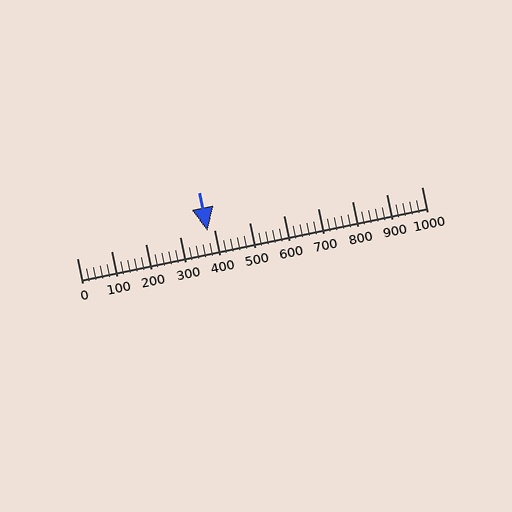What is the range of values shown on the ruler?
The ruler shows values from 0 to 1000.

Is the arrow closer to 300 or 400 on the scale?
The arrow is closer to 400.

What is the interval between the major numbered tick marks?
The major tick marks are spaced 100 units apart.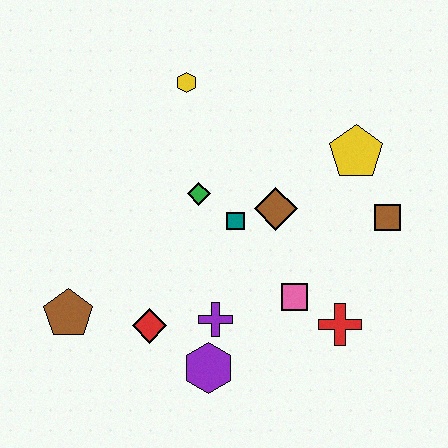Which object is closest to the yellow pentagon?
The brown square is closest to the yellow pentagon.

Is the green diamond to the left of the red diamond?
No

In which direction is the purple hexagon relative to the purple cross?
The purple hexagon is below the purple cross.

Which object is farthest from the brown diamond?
The brown pentagon is farthest from the brown diamond.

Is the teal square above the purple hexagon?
Yes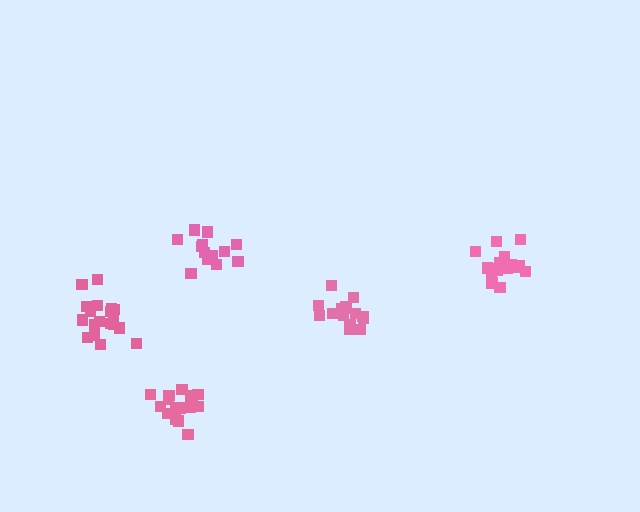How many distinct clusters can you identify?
There are 5 distinct clusters.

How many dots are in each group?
Group 1: 18 dots, Group 2: 15 dots, Group 3: 19 dots, Group 4: 13 dots, Group 5: 17 dots (82 total).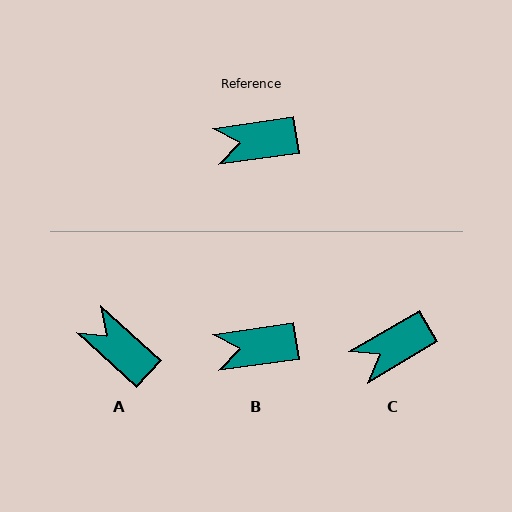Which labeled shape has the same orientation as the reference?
B.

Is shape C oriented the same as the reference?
No, it is off by about 23 degrees.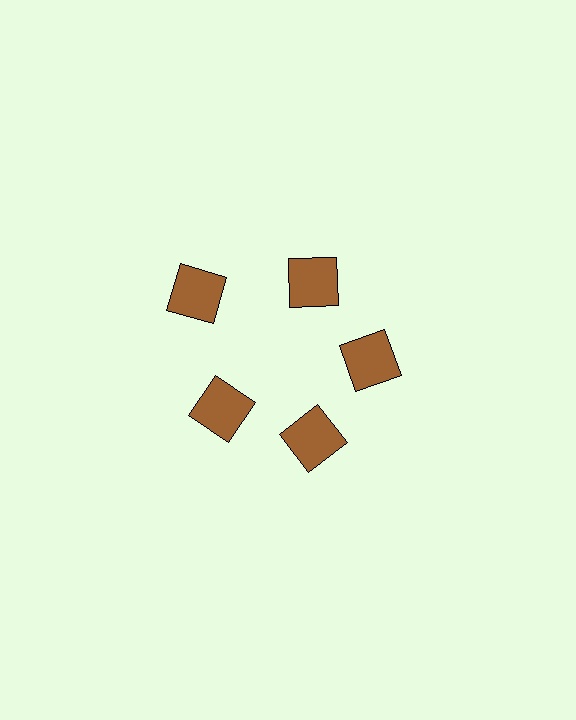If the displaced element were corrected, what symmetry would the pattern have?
It would have 5-fold rotational symmetry — the pattern would map onto itself every 72 degrees.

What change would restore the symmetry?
The symmetry would be restored by moving it inward, back onto the ring so that all 5 squares sit at equal angles and equal distance from the center.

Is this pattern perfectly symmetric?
No. The 5 brown squares are arranged in a ring, but one element near the 10 o'clock position is pushed outward from the center, breaking the 5-fold rotational symmetry.